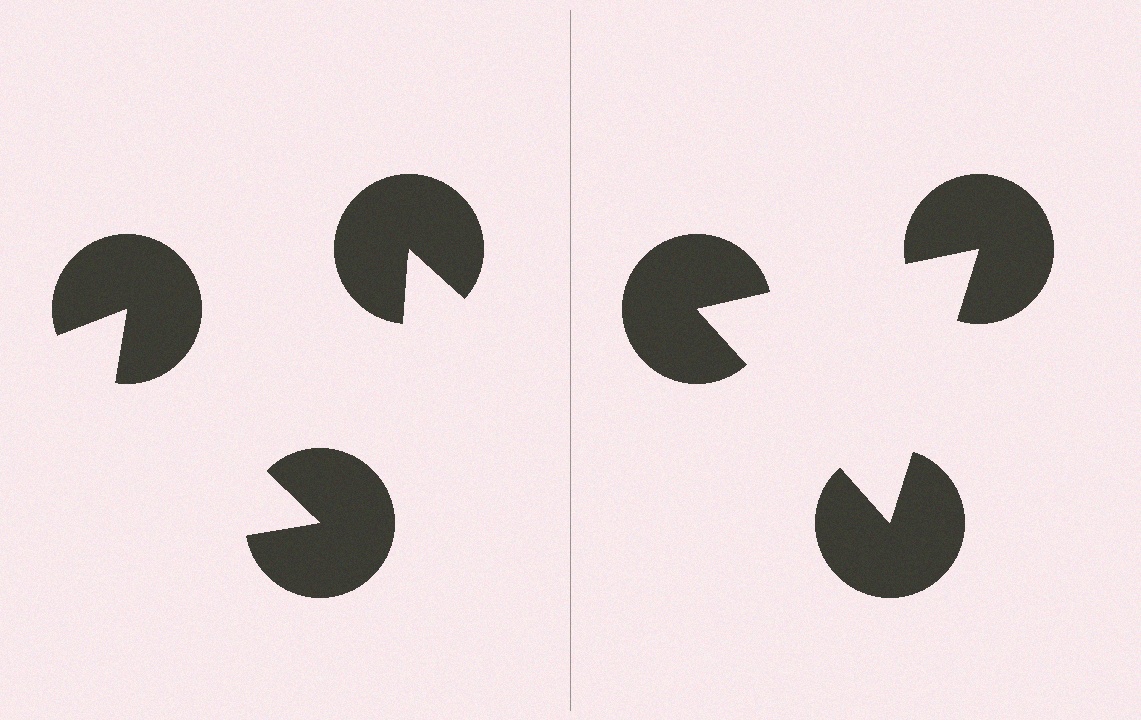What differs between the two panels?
The pac-man discs are positioned identically on both sides; only the wedge orientations differ. On the right they align to a triangle; on the left they are misaligned.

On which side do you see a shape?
An illusory triangle appears on the right side. On the left side the wedge cuts are rotated, so no coherent shape forms.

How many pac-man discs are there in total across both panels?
6 — 3 on each side.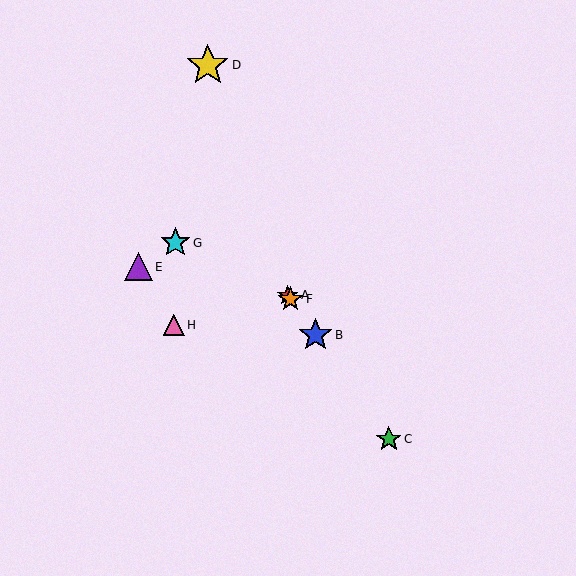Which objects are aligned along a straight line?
Objects A, B, C, F are aligned along a straight line.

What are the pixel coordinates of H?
Object H is at (174, 325).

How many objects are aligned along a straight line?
4 objects (A, B, C, F) are aligned along a straight line.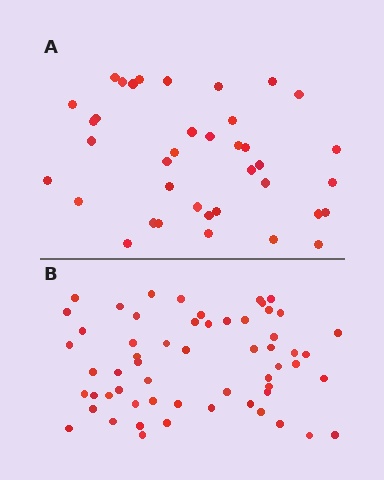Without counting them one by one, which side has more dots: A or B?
Region B (the bottom region) has more dots.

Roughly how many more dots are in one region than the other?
Region B has approximately 20 more dots than region A.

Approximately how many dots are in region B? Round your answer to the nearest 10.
About 60 dots. (The exact count is 58, which rounds to 60.)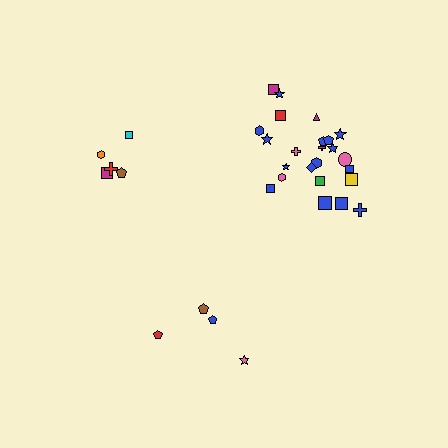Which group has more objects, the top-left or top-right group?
The top-right group.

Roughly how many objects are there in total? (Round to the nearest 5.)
Roughly 35 objects in total.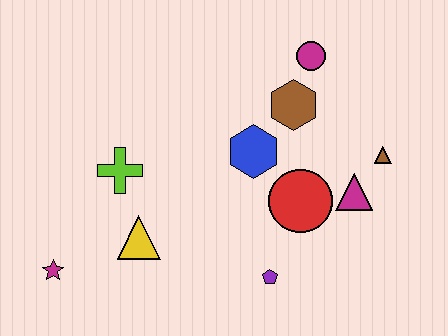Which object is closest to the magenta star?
The yellow triangle is closest to the magenta star.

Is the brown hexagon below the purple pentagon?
No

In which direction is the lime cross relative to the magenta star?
The lime cross is above the magenta star.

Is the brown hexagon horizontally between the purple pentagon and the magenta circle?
Yes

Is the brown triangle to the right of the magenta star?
Yes